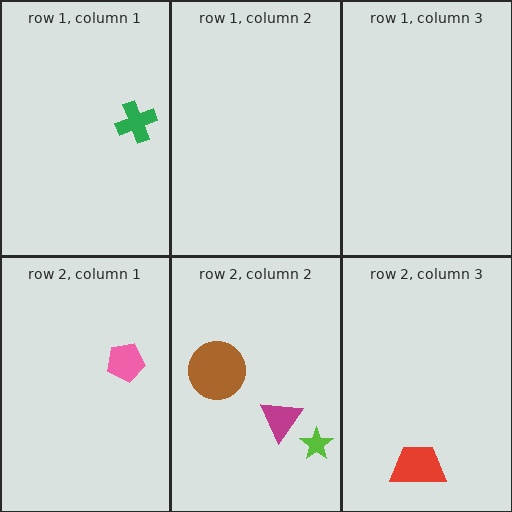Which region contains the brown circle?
The row 2, column 2 region.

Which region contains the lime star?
The row 2, column 2 region.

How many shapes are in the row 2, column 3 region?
1.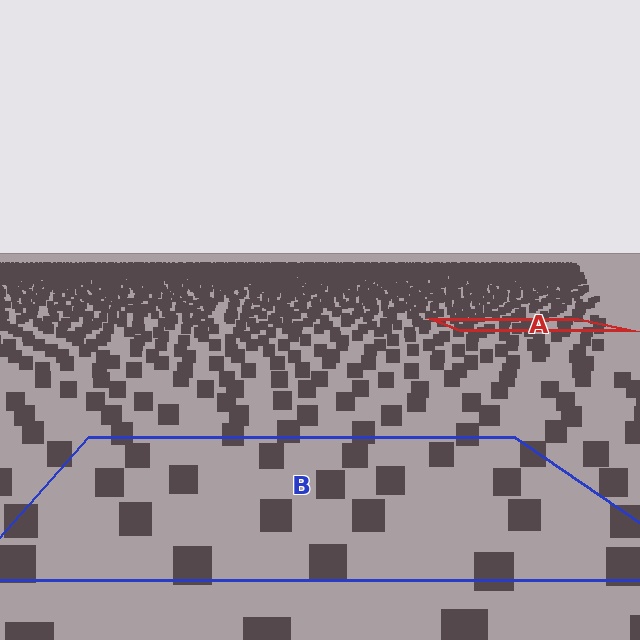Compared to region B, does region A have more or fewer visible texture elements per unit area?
Region A has more texture elements per unit area — they are packed more densely because it is farther away.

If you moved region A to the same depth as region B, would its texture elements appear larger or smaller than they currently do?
They would appear larger. At a closer depth, the same texture elements are projected at a bigger on-screen size.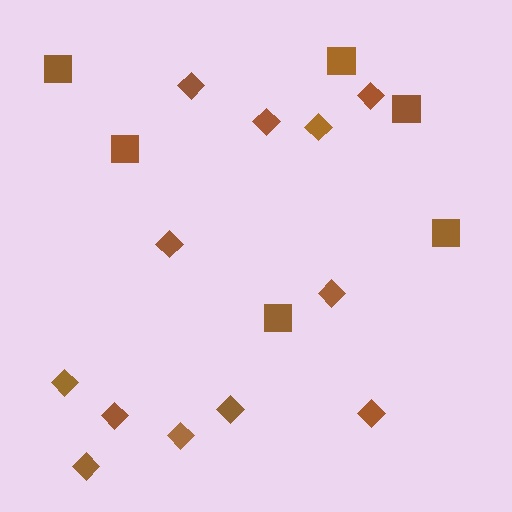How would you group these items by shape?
There are 2 groups: one group of diamonds (12) and one group of squares (6).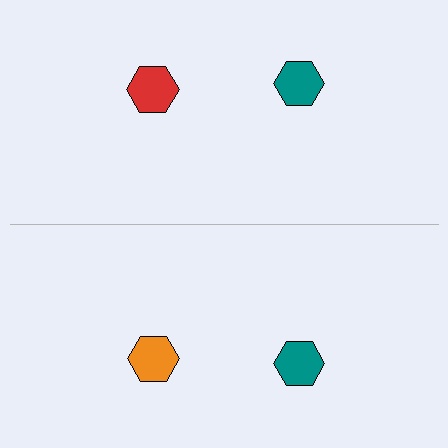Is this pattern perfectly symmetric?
No, the pattern is not perfectly symmetric. The orange hexagon on the bottom side breaks the symmetry — its mirror counterpart is red.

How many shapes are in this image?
There are 4 shapes in this image.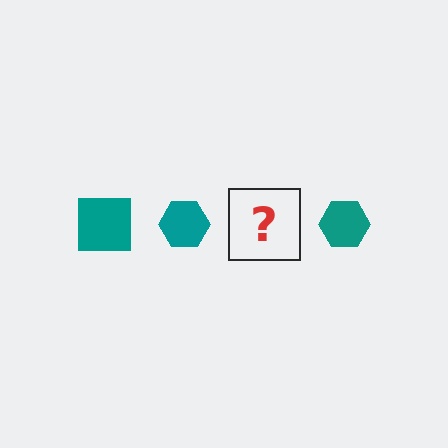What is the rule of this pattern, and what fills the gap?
The rule is that the pattern cycles through square, hexagon shapes in teal. The gap should be filled with a teal square.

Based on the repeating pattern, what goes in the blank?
The blank should be a teal square.